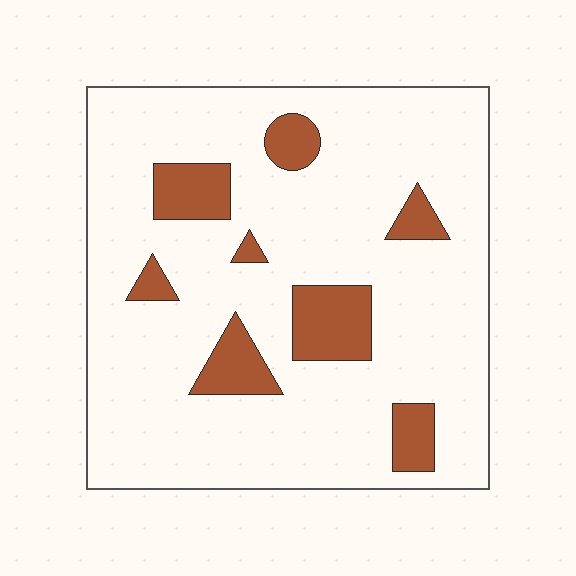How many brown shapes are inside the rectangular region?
8.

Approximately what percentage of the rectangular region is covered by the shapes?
Approximately 15%.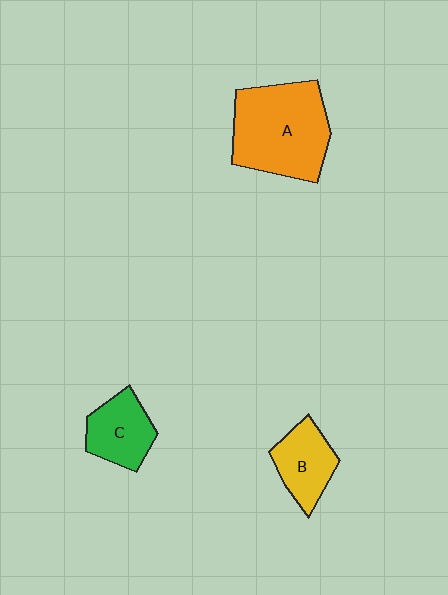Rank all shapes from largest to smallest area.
From largest to smallest: A (orange), C (green), B (yellow).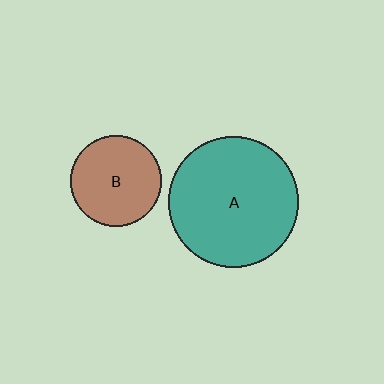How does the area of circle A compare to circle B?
Approximately 2.1 times.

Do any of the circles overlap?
No, none of the circles overlap.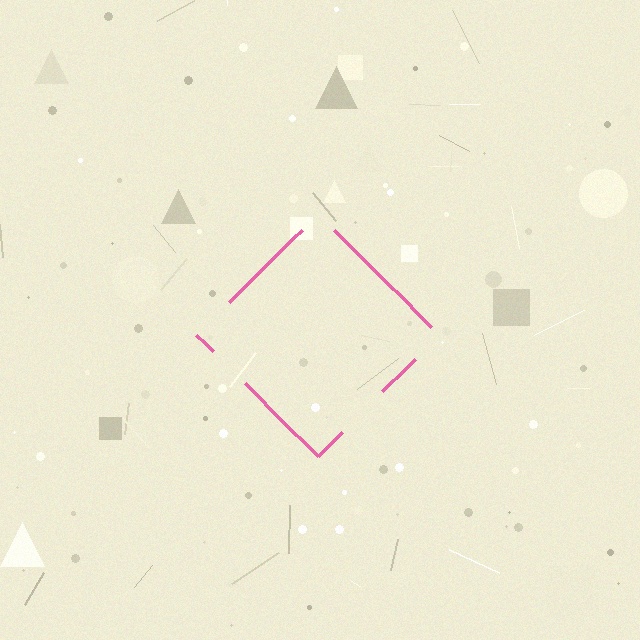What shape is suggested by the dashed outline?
The dashed outline suggests a diamond.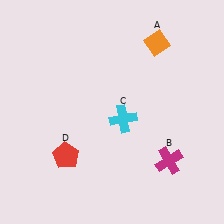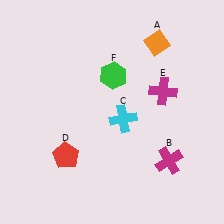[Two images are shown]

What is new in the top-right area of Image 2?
A magenta cross (E) was added in the top-right area of Image 2.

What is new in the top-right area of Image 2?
A green hexagon (F) was added in the top-right area of Image 2.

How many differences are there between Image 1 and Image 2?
There are 2 differences between the two images.